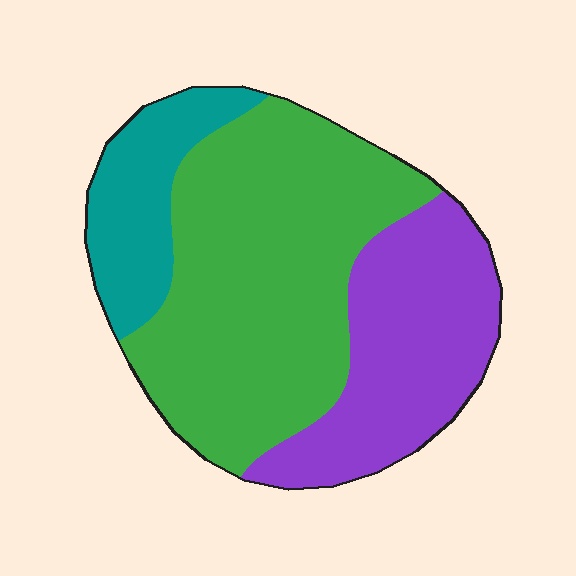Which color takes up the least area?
Teal, at roughly 15%.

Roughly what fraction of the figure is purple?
Purple takes up about one third (1/3) of the figure.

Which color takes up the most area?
Green, at roughly 55%.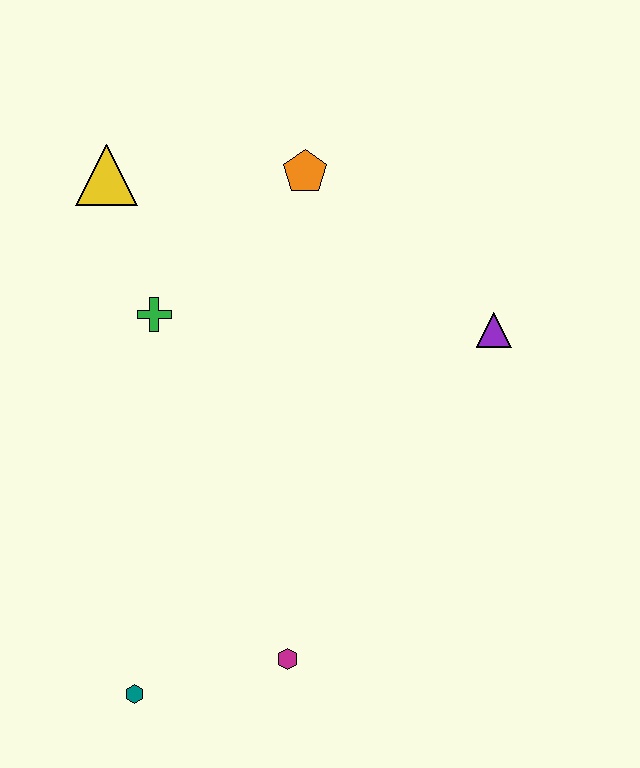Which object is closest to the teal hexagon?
The magenta hexagon is closest to the teal hexagon.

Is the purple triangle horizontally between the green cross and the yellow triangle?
No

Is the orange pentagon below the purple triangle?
No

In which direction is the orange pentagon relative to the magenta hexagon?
The orange pentagon is above the magenta hexagon.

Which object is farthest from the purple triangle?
The teal hexagon is farthest from the purple triangle.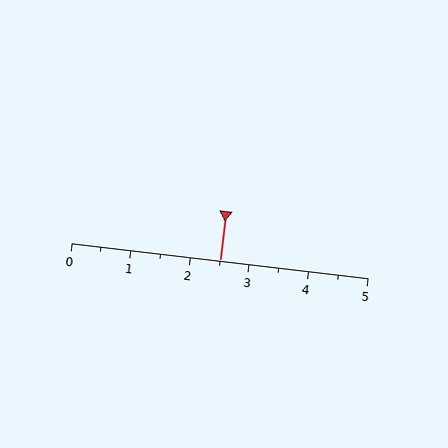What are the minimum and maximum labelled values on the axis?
The axis runs from 0 to 5.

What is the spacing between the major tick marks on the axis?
The major ticks are spaced 1 apart.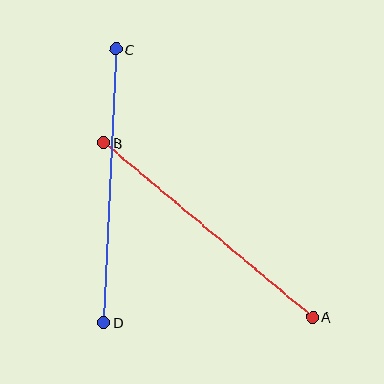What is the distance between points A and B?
The distance is approximately 272 pixels.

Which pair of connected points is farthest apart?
Points C and D are farthest apart.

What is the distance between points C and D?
The distance is approximately 274 pixels.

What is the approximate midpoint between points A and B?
The midpoint is at approximately (208, 230) pixels.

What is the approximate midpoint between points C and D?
The midpoint is at approximately (110, 186) pixels.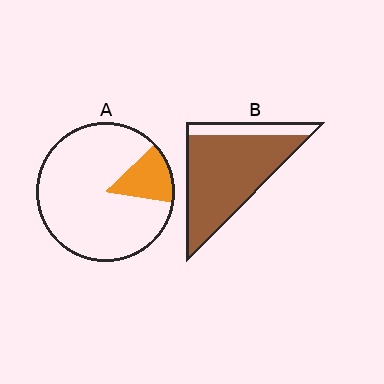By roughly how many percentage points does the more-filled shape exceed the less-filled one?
By roughly 70 percentage points (B over A).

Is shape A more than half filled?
No.